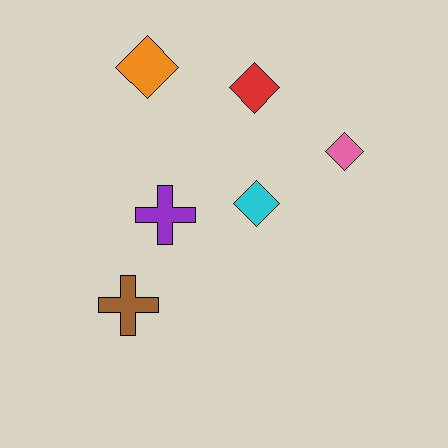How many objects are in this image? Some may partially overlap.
There are 6 objects.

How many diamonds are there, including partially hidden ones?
There are 4 diamonds.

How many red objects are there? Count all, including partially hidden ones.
There is 1 red object.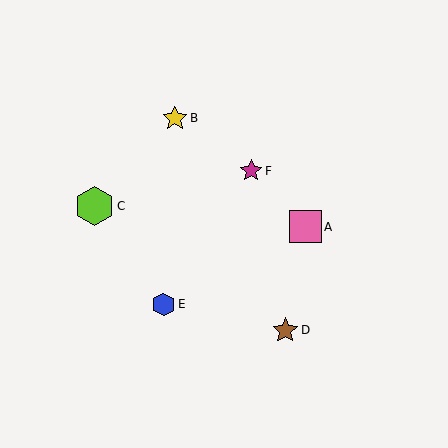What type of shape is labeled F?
Shape F is a magenta star.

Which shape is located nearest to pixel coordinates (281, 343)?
The brown star (labeled D) at (285, 330) is nearest to that location.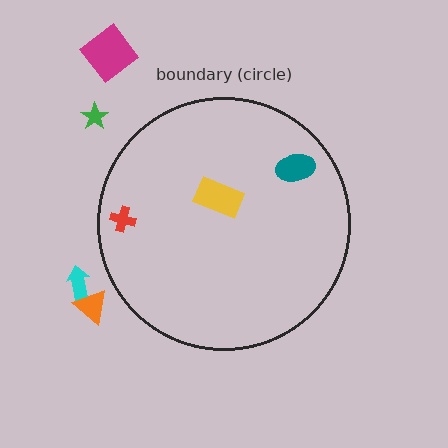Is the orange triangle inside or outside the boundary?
Outside.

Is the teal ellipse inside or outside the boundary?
Inside.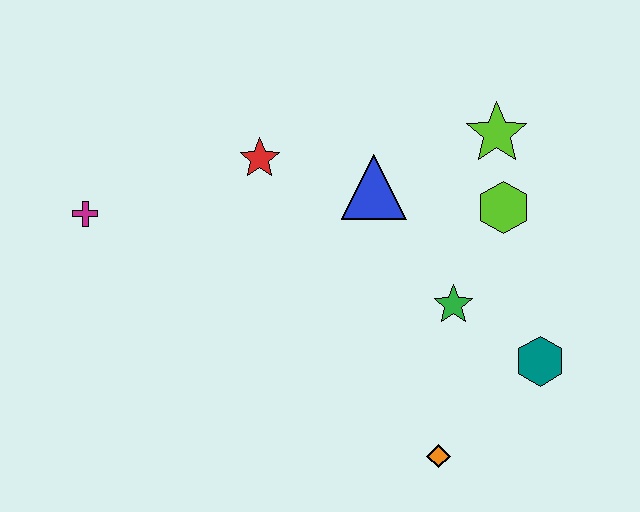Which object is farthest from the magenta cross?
The teal hexagon is farthest from the magenta cross.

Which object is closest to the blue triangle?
The red star is closest to the blue triangle.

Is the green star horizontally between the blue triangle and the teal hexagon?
Yes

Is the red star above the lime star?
No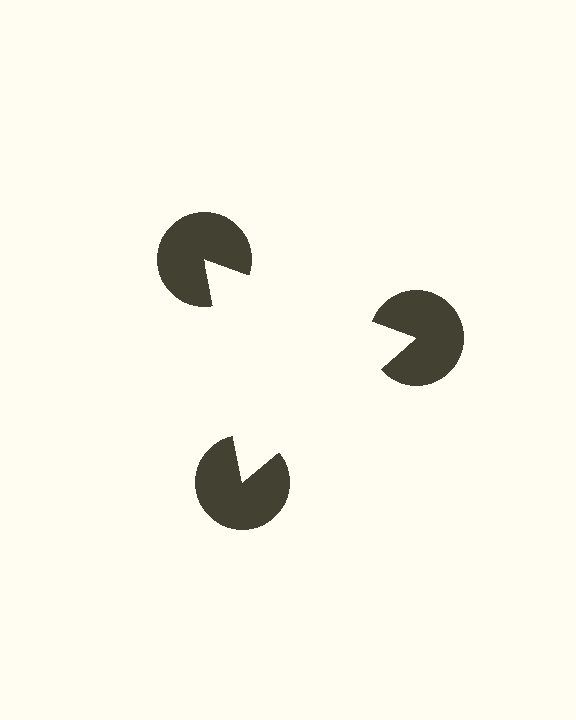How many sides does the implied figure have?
3 sides.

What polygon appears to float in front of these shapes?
An illusory triangle — its edges are inferred from the aligned wedge cuts in the pac-man discs, not physically drawn.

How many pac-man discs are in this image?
There are 3 — one at each vertex of the illusory triangle.